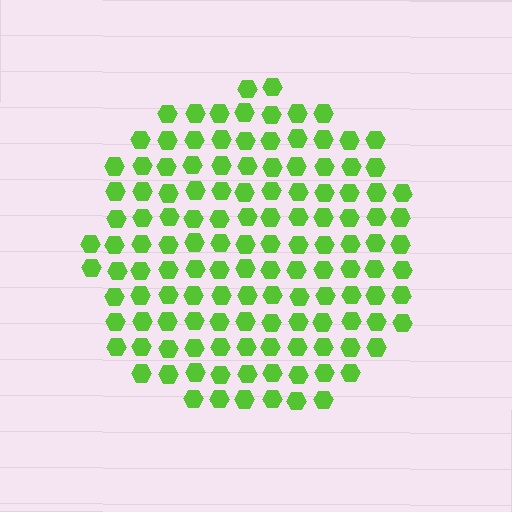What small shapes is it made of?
It is made of small hexagons.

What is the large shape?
The large shape is a circle.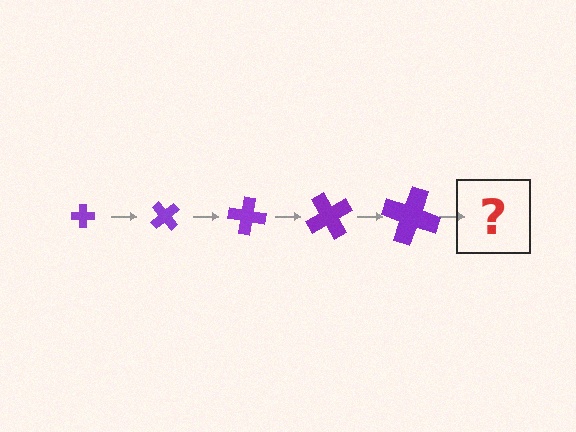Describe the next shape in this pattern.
It should be a cross, larger than the previous one and rotated 250 degrees from the start.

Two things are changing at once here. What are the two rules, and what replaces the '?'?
The two rules are that the cross grows larger each step and it rotates 50 degrees each step. The '?' should be a cross, larger than the previous one and rotated 250 degrees from the start.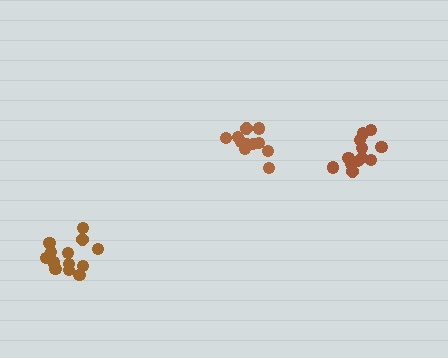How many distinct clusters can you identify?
There are 3 distinct clusters.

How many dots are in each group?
Group 1: 11 dots, Group 2: 13 dots, Group 3: 12 dots (36 total).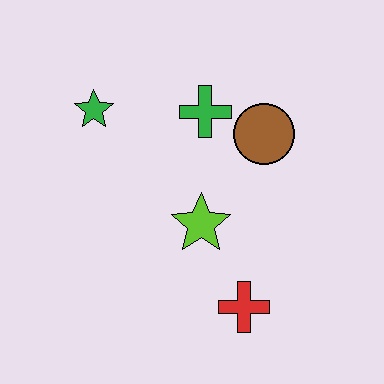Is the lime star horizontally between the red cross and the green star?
Yes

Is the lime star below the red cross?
No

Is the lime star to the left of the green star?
No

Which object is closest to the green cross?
The brown circle is closest to the green cross.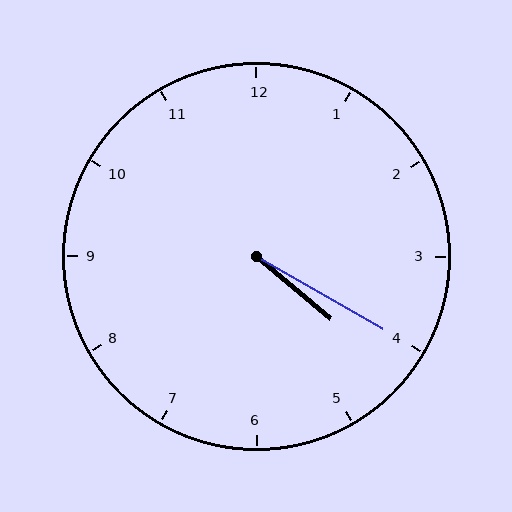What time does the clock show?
4:20.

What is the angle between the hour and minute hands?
Approximately 10 degrees.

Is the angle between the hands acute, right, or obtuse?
It is acute.